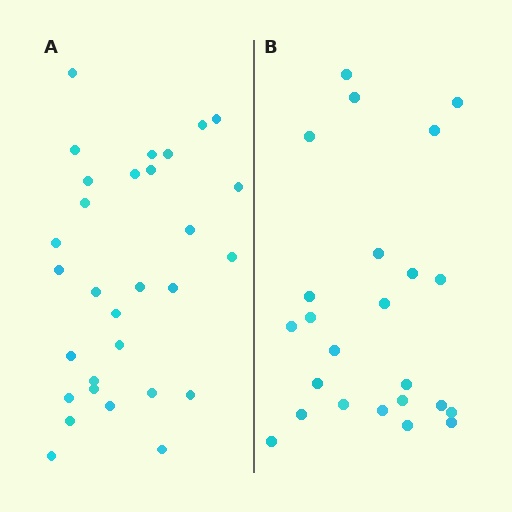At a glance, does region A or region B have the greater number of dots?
Region A (the left region) has more dots.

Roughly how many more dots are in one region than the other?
Region A has about 6 more dots than region B.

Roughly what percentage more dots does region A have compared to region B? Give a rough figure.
About 25% more.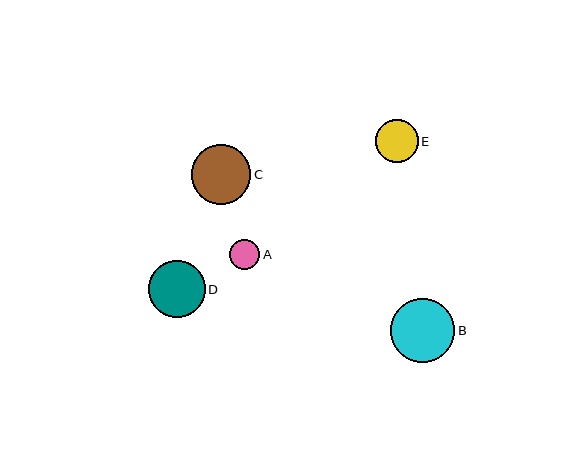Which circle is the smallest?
Circle A is the smallest with a size of approximately 31 pixels.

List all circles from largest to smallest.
From largest to smallest: B, C, D, E, A.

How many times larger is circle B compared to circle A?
Circle B is approximately 2.1 times the size of circle A.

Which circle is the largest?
Circle B is the largest with a size of approximately 64 pixels.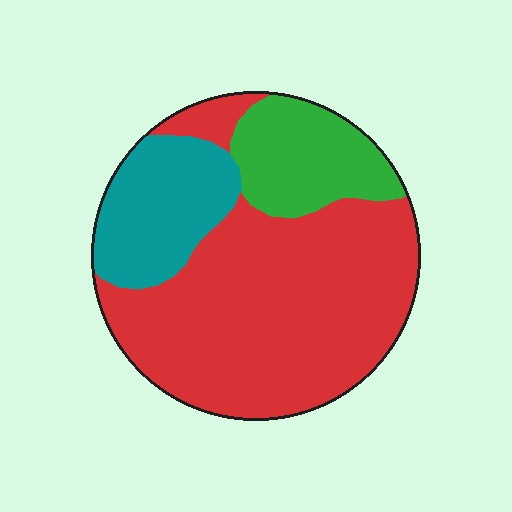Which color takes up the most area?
Red, at roughly 65%.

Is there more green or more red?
Red.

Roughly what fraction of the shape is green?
Green takes up about one sixth (1/6) of the shape.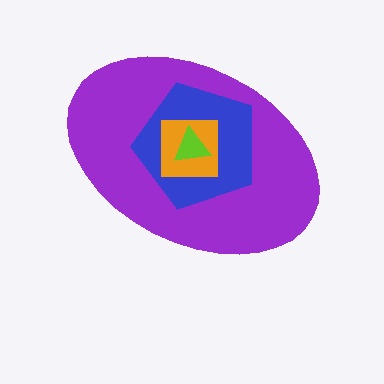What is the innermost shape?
The lime triangle.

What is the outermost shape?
The purple ellipse.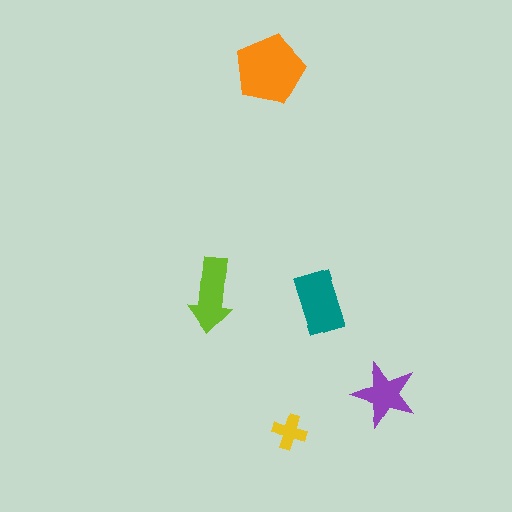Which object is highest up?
The orange pentagon is topmost.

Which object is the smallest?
The yellow cross.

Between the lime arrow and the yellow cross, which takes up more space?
The lime arrow.